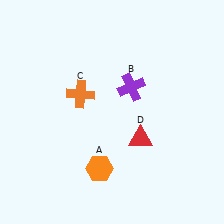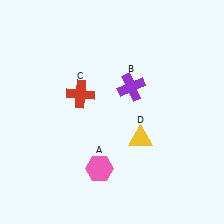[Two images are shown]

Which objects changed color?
A changed from orange to pink. C changed from orange to red. D changed from red to yellow.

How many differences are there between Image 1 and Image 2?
There are 3 differences between the two images.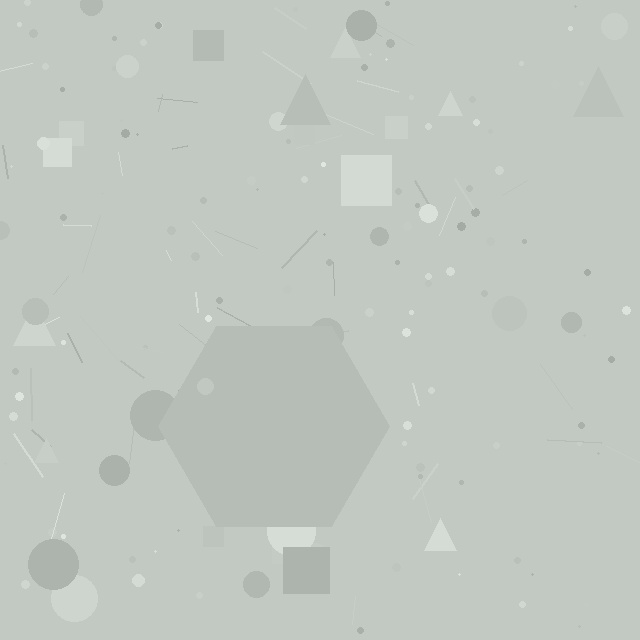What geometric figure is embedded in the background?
A hexagon is embedded in the background.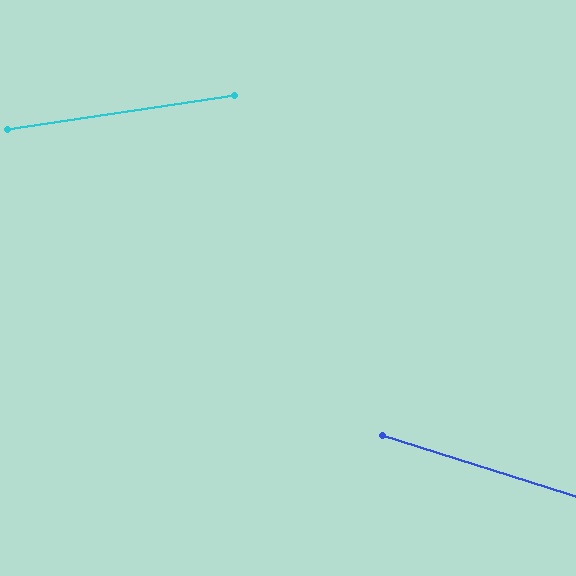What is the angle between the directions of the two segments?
Approximately 26 degrees.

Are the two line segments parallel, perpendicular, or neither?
Neither parallel nor perpendicular — they differ by about 26°.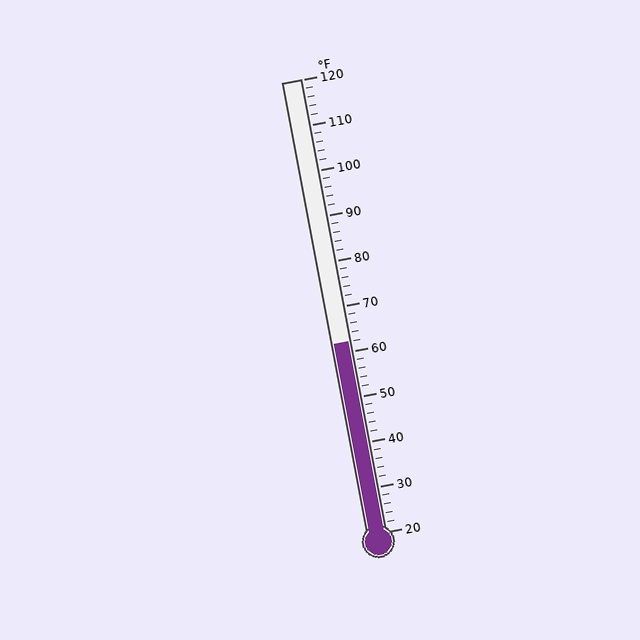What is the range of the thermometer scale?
The thermometer scale ranges from 20°F to 120°F.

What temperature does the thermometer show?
The thermometer shows approximately 62°F.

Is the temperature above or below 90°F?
The temperature is below 90°F.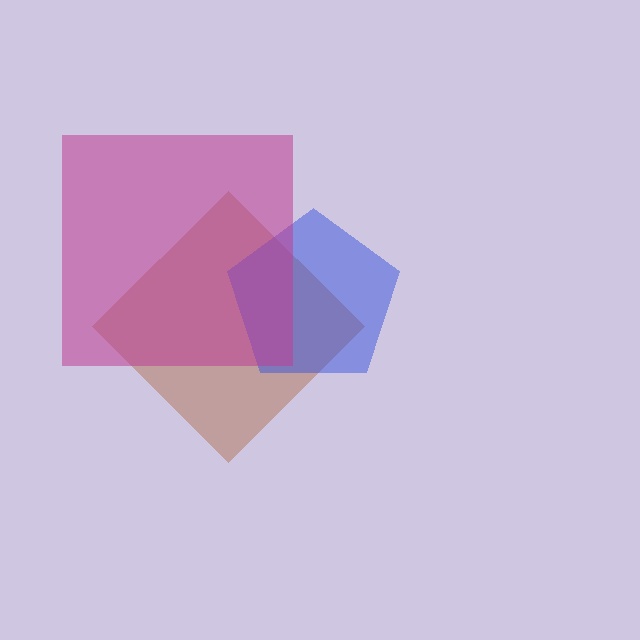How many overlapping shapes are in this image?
There are 3 overlapping shapes in the image.